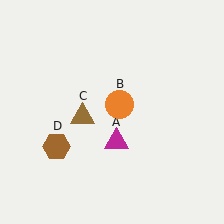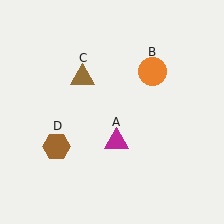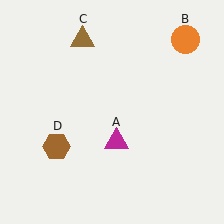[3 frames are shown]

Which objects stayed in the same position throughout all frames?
Magenta triangle (object A) and brown hexagon (object D) remained stationary.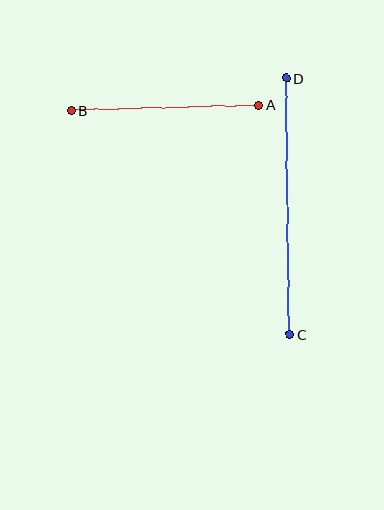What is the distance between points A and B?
The distance is approximately 188 pixels.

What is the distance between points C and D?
The distance is approximately 256 pixels.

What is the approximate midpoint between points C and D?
The midpoint is at approximately (288, 206) pixels.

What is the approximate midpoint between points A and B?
The midpoint is at approximately (165, 108) pixels.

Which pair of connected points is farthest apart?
Points C and D are farthest apart.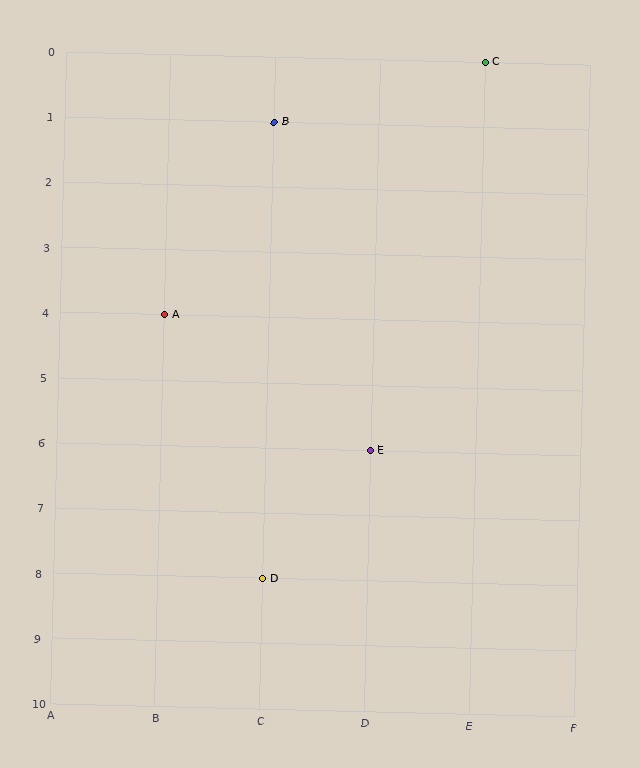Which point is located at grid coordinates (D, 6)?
Point E is at (D, 6).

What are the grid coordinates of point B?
Point B is at grid coordinates (C, 1).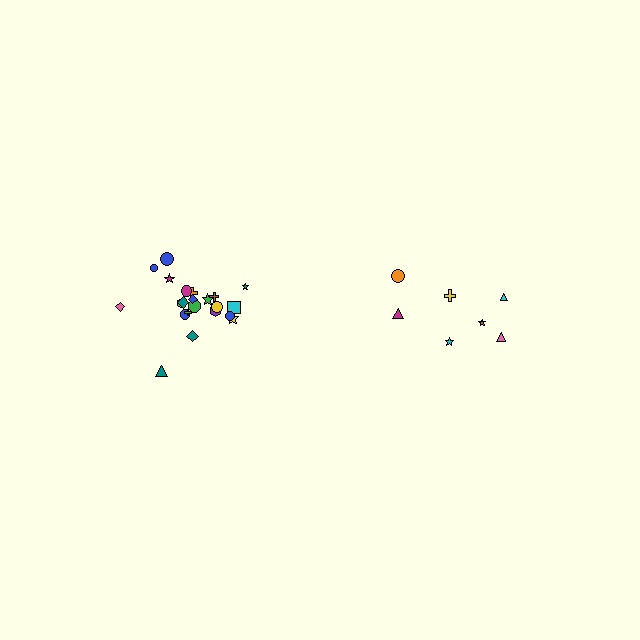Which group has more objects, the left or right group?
The left group.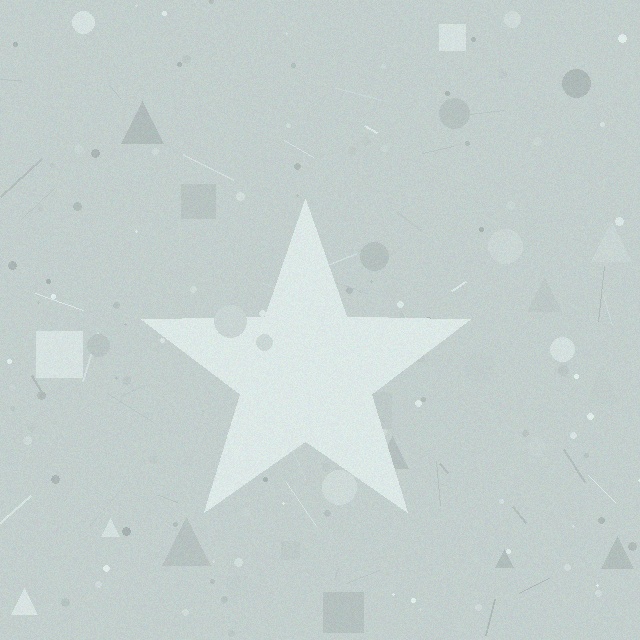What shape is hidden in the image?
A star is hidden in the image.